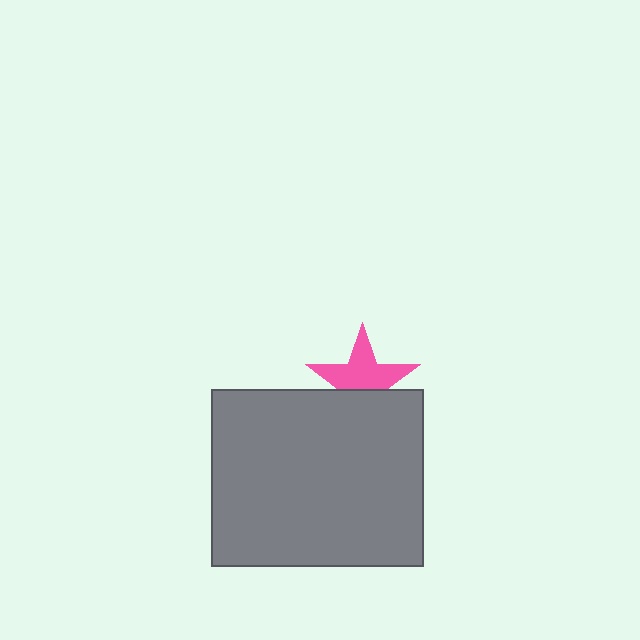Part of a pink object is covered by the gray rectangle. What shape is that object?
It is a star.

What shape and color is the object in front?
The object in front is a gray rectangle.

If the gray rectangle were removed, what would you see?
You would see the complete pink star.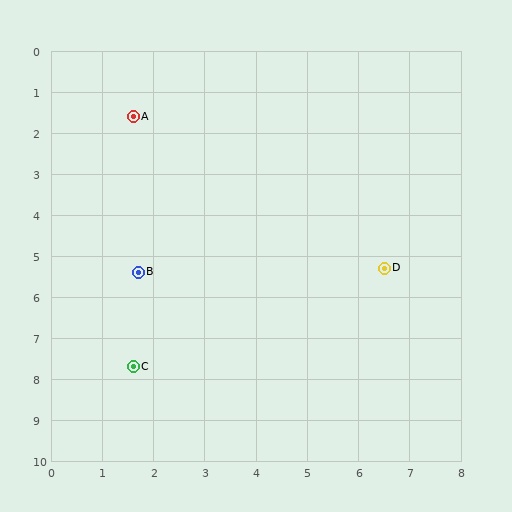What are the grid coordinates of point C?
Point C is at approximately (1.6, 7.7).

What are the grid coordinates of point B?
Point B is at approximately (1.7, 5.4).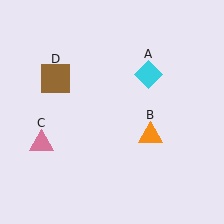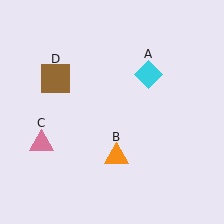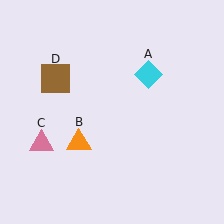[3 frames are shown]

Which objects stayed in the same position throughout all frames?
Cyan diamond (object A) and pink triangle (object C) and brown square (object D) remained stationary.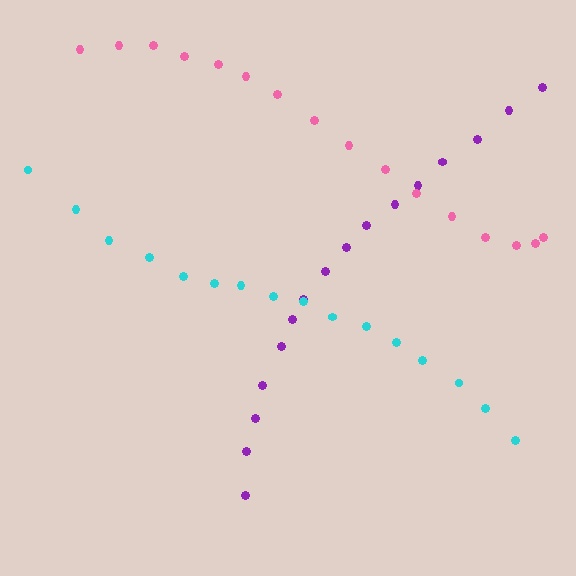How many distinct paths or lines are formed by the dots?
There are 3 distinct paths.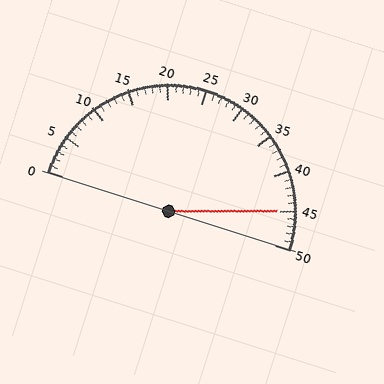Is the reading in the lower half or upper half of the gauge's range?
The reading is in the upper half of the range (0 to 50).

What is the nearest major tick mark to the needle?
The nearest major tick mark is 45.